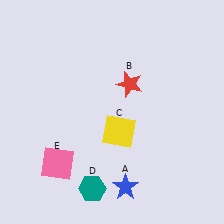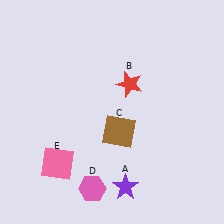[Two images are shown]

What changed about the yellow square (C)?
In Image 1, C is yellow. In Image 2, it changed to brown.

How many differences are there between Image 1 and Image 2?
There are 3 differences between the two images.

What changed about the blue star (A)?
In Image 1, A is blue. In Image 2, it changed to purple.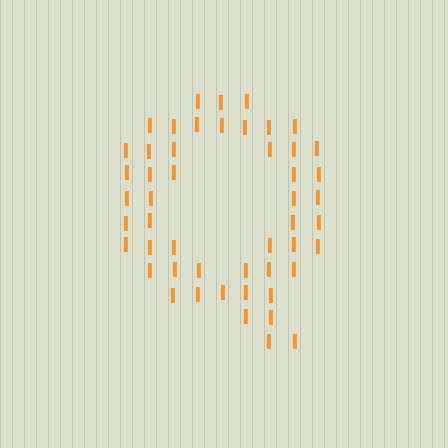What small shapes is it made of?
It is made of small letter I's.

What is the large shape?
The large shape is the letter Q.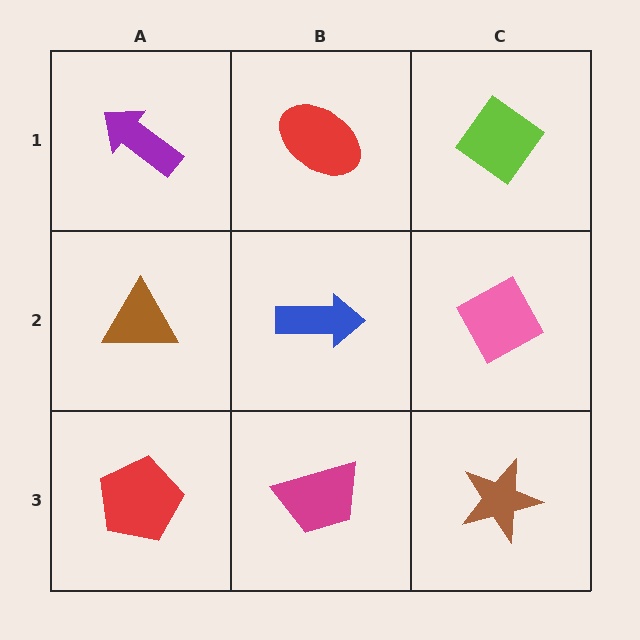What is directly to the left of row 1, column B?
A purple arrow.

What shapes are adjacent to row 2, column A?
A purple arrow (row 1, column A), a red pentagon (row 3, column A), a blue arrow (row 2, column B).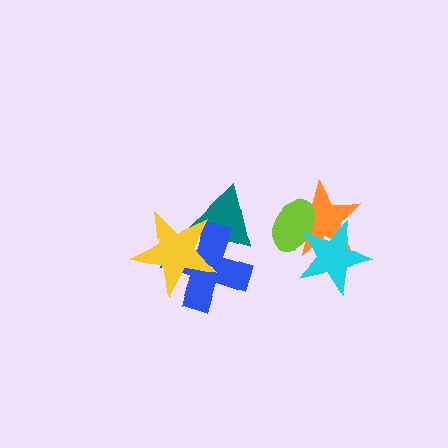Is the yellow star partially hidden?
No, no other shape covers it.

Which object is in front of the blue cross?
The yellow star is in front of the blue cross.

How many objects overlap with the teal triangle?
2 objects overlap with the teal triangle.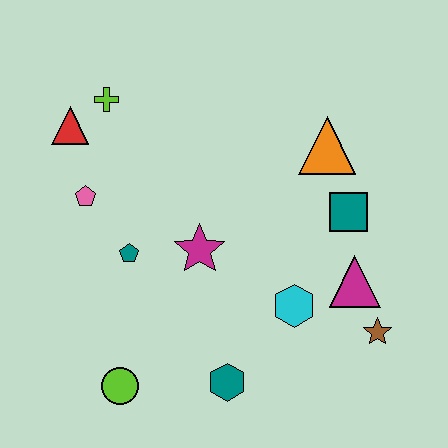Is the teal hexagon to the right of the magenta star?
Yes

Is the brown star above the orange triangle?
No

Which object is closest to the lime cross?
The red triangle is closest to the lime cross.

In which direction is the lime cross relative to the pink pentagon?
The lime cross is above the pink pentagon.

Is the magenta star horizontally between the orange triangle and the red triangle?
Yes